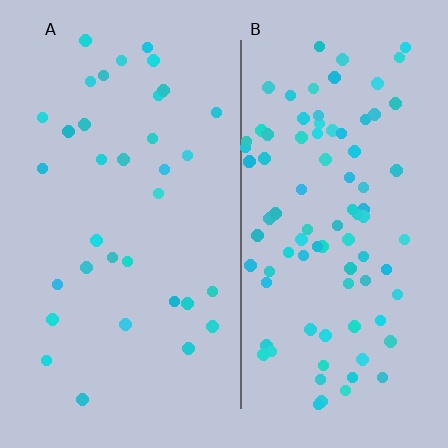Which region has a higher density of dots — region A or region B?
B (the right).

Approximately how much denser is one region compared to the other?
Approximately 2.7× — region B over region A.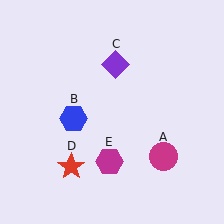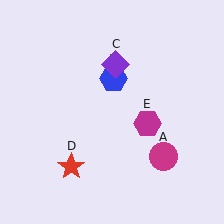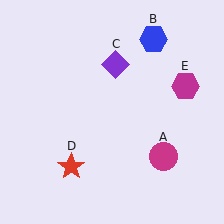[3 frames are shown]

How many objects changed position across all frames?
2 objects changed position: blue hexagon (object B), magenta hexagon (object E).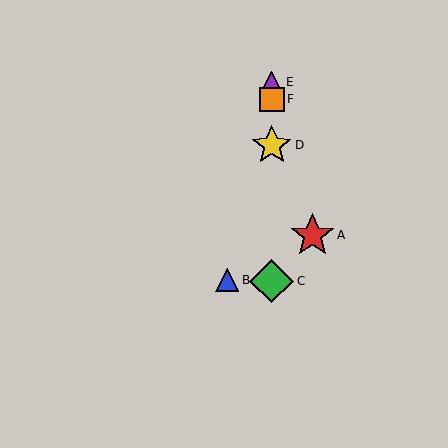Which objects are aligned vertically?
Objects C, D, E, F are aligned vertically.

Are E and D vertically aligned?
Yes, both are at x≈272.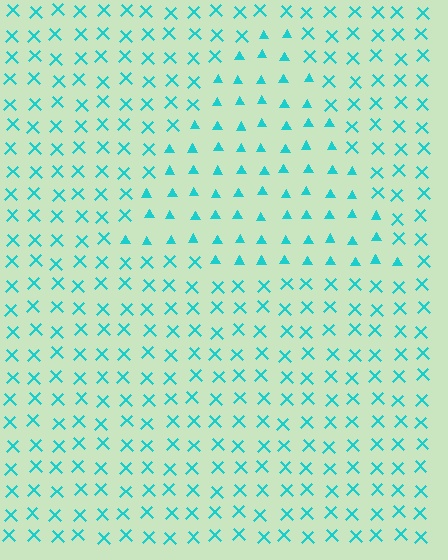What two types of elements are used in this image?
The image uses triangles inside the triangle region and X marks outside it.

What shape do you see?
I see a triangle.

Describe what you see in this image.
The image is filled with small cyan elements arranged in a uniform grid. A triangle-shaped region contains triangles, while the surrounding area contains X marks. The boundary is defined purely by the change in element shape.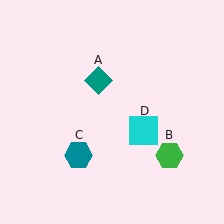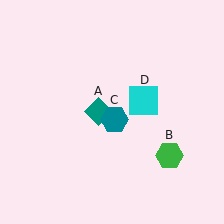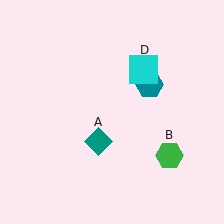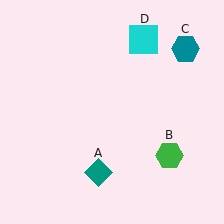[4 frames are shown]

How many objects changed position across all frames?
3 objects changed position: teal diamond (object A), teal hexagon (object C), cyan square (object D).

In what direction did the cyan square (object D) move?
The cyan square (object D) moved up.